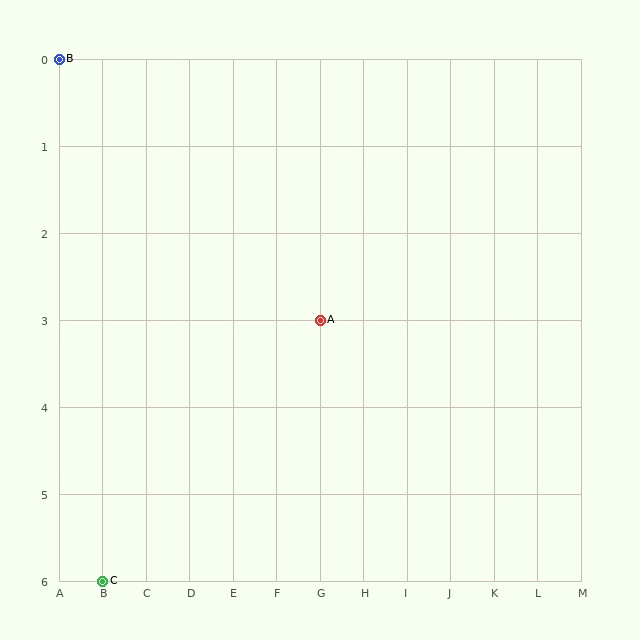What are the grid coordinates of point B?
Point B is at grid coordinates (A, 0).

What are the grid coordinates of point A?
Point A is at grid coordinates (G, 3).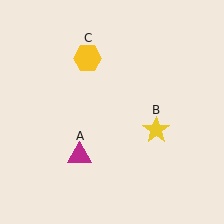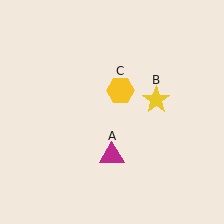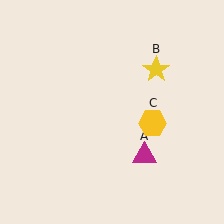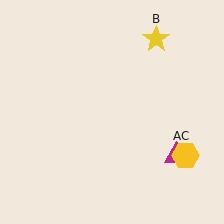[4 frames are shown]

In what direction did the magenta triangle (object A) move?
The magenta triangle (object A) moved right.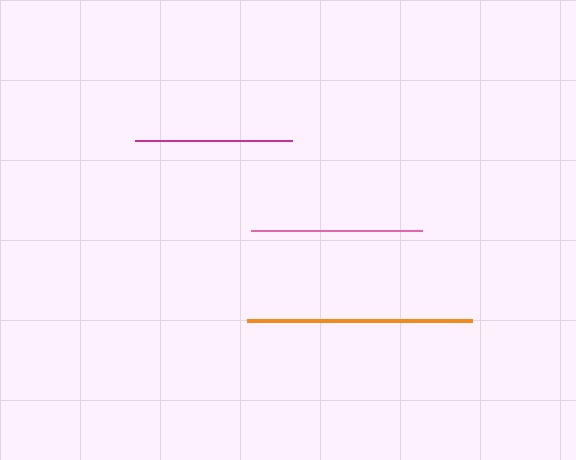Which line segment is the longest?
The orange line is the longest at approximately 224 pixels.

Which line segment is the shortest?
The magenta line is the shortest at approximately 156 pixels.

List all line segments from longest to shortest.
From longest to shortest: orange, pink, magenta.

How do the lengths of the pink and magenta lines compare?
The pink and magenta lines are approximately the same length.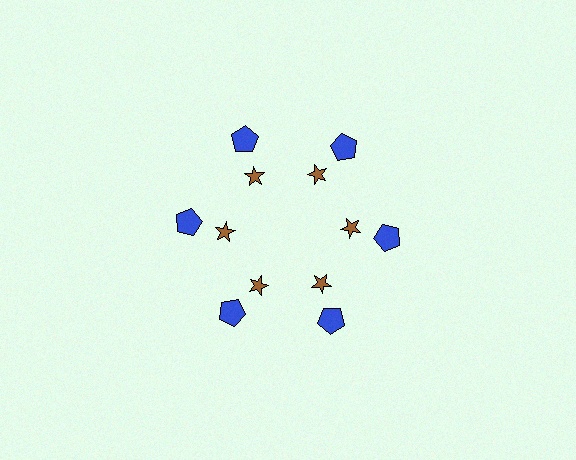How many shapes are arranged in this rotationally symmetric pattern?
There are 12 shapes, arranged in 6 groups of 2.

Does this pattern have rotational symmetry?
Yes, this pattern has 6-fold rotational symmetry. It looks the same after rotating 60 degrees around the center.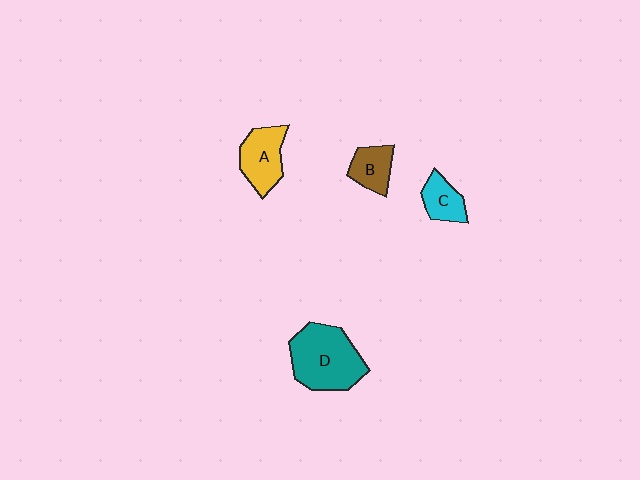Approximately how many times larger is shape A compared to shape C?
Approximately 1.5 times.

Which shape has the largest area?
Shape D (teal).